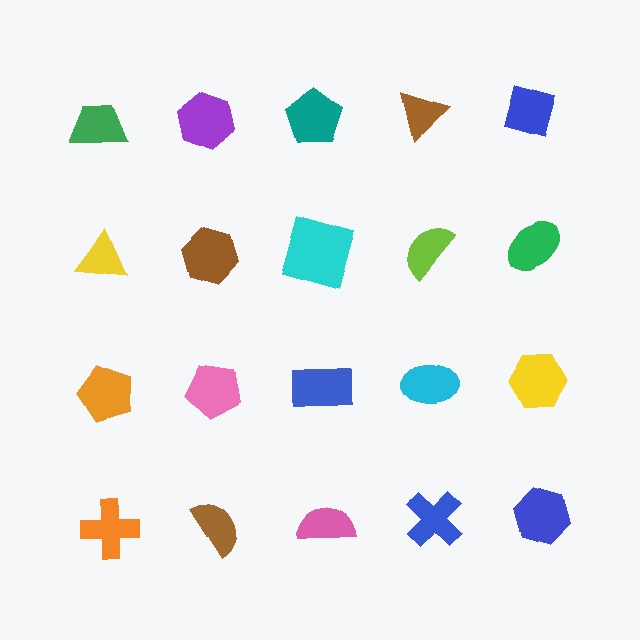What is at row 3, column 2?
A pink pentagon.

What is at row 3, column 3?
A blue rectangle.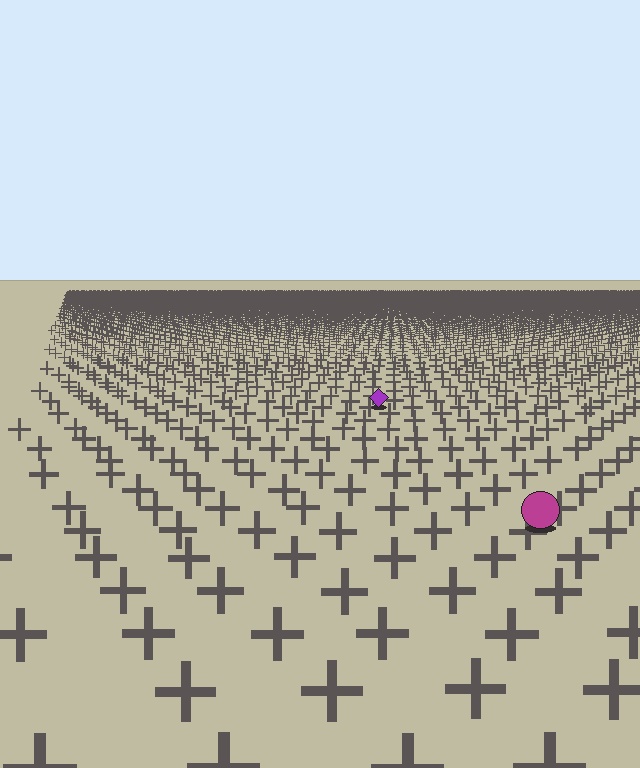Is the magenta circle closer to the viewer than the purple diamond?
Yes. The magenta circle is closer — you can tell from the texture gradient: the ground texture is coarser near it.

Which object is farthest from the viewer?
The purple diamond is farthest from the viewer. It appears smaller and the ground texture around it is denser.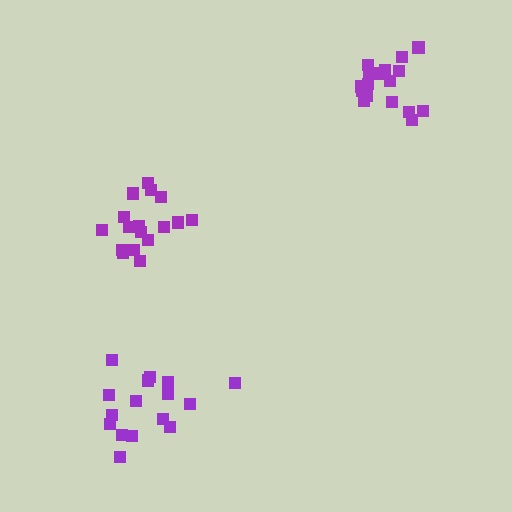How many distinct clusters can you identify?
There are 3 distinct clusters.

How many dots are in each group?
Group 1: 17 dots, Group 2: 16 dots, Group 3: 17 dots (50 total).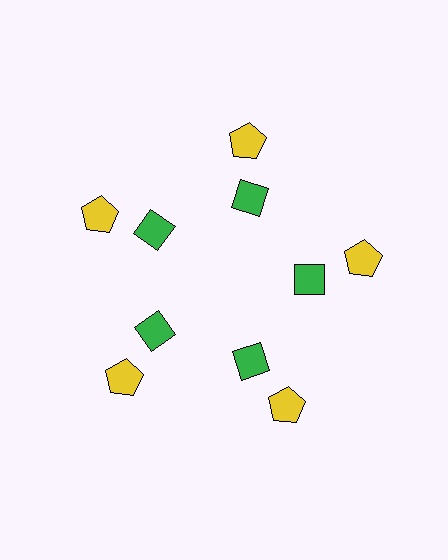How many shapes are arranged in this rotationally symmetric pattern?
There are 10 shapes, arranged in 5 groups of 2.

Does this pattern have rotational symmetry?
Yes, this pattern has 5-fold rotational symmetry. It looks the same after rotating 72 degrees around the center.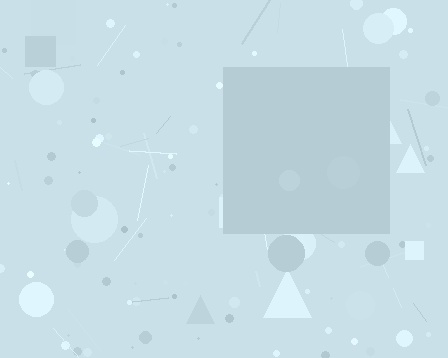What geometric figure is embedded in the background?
A square is embedded in the background.